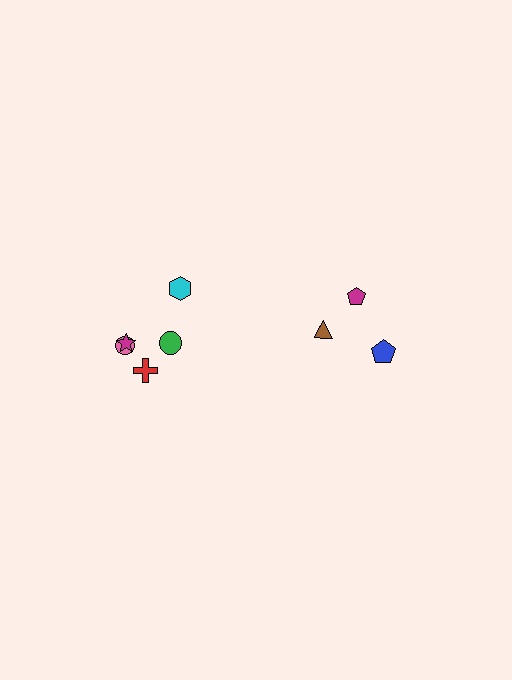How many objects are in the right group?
There are 3 objects.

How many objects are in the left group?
There are 5 objects.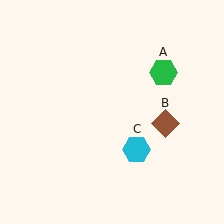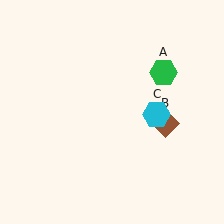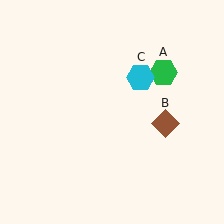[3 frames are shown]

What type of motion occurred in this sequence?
The cyan hexagon (object C) rotated counterclockwise around the center of the scene.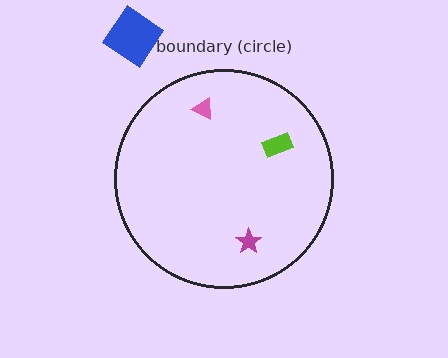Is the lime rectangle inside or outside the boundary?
Inside.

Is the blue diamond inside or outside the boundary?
Outside.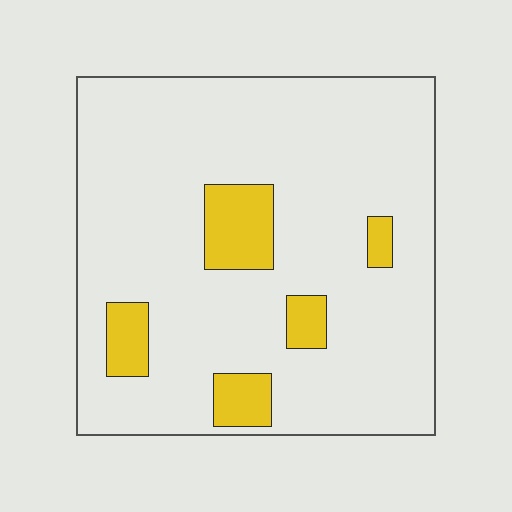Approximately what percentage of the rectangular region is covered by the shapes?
Approximately 10%.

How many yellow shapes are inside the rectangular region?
5.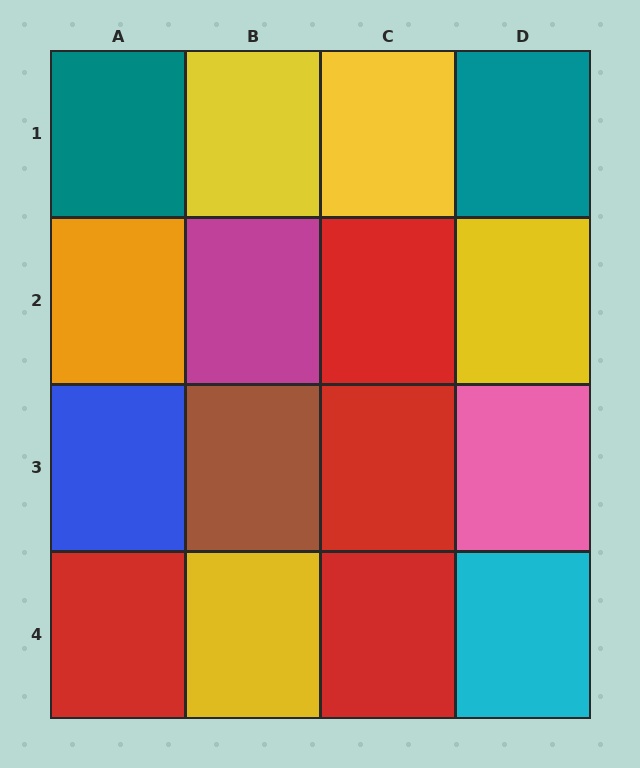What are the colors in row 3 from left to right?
Blue, brown, red, pink.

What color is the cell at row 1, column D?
Teal.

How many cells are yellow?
4 cells are yellow.